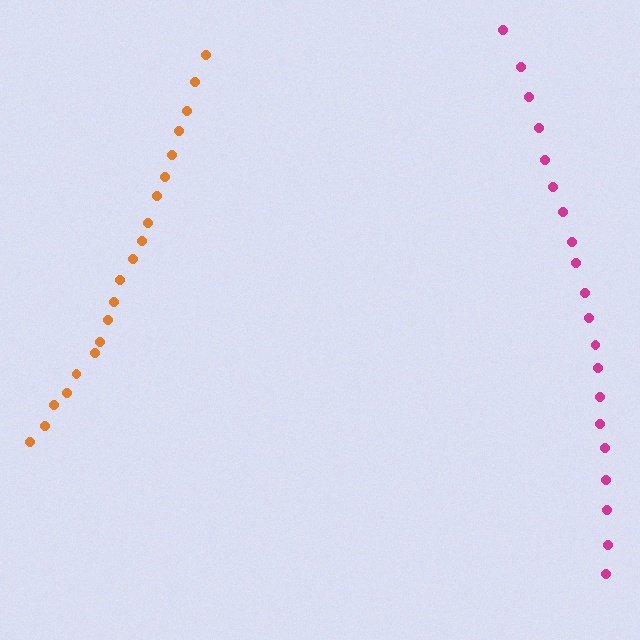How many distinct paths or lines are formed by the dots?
There are 2 distinct paths.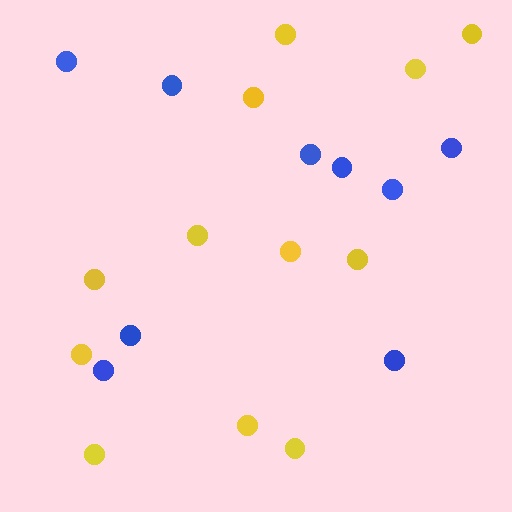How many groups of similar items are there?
There are 2 groups: one group of yellow circles (12) and one group of blue circles (9).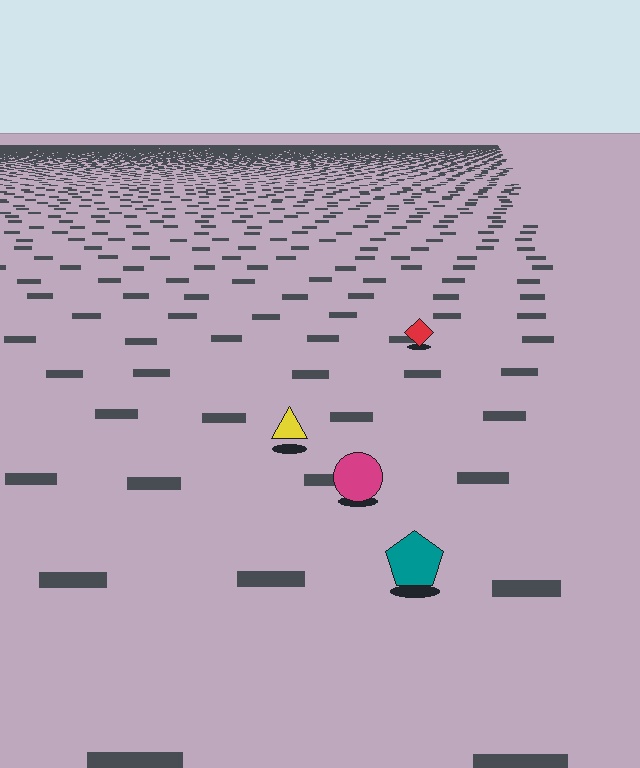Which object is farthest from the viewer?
The red diamond is farthest from the viewer. It appears smaller and the ground texture around it is denser.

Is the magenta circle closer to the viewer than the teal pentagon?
No. The teal pentagon is closer — you can tell from the texture gradient: the ground texture is coarser near it.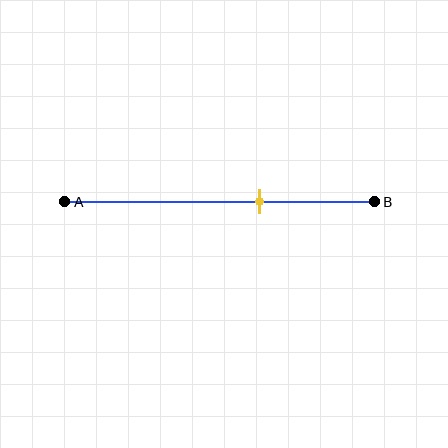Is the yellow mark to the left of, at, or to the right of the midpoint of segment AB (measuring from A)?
The yellow mark is to the right of the midpoint of segment AB.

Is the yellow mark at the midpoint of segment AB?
No, the mark is at about 65% from A, not at the 50% midpoint.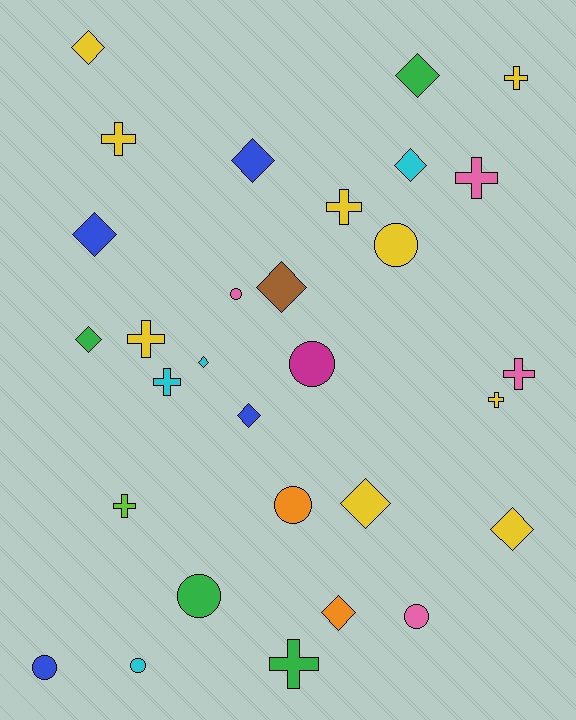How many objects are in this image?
There are 30 objects.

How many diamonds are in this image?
There are 12 diamonds.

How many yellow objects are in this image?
There are 9 yellow objects.